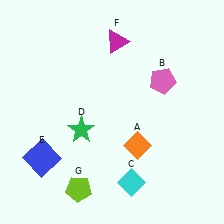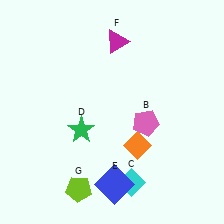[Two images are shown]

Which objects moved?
The objects that moved are: the pink pentagon (B), the blue square (E).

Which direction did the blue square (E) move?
The blue square (E) moved right.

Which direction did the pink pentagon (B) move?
The pink pentagon (B) moved down.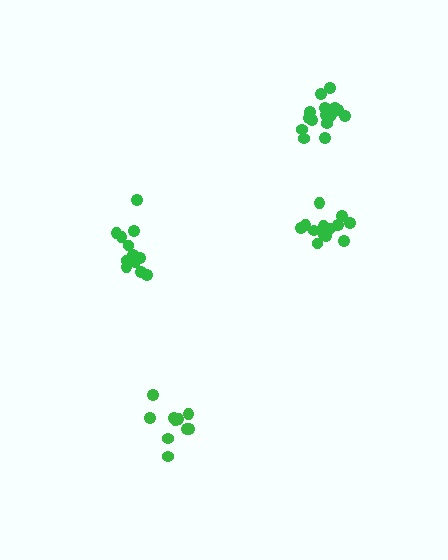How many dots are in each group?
Group 1: 12 dots, Group 2: 15 dots, Group 3: 10 dots, Group 4: 13 dots (50 total).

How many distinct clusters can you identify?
There are 4 distinct clusters.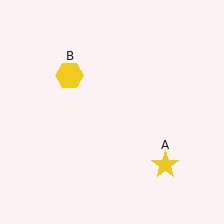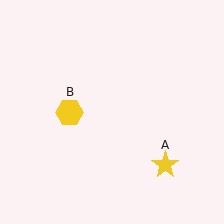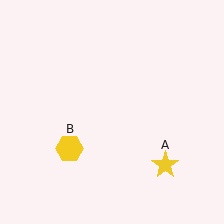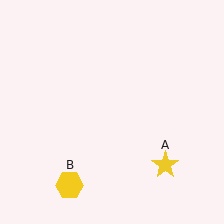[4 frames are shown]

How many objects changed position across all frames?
1 object changed position: yellow hexagon (object B).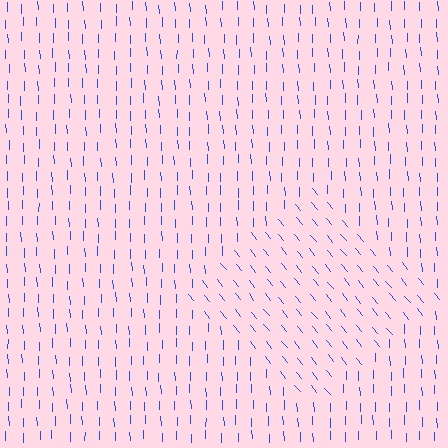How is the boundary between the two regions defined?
The boundary is defined purely by a change in line orientation (approximately 37 degrees difference). All lines are the same color and thickness.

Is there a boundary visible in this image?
Yes, there is a texture boundary formed by a change in line orientation.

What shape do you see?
I see a diamond.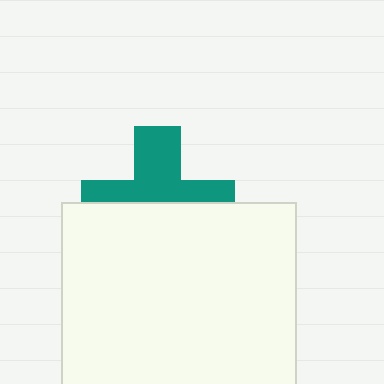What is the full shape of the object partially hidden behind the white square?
The partially hidden object is a teal cross.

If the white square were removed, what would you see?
You would see the complete teal cross.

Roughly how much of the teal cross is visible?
About half of it is visible (roughly 49%).